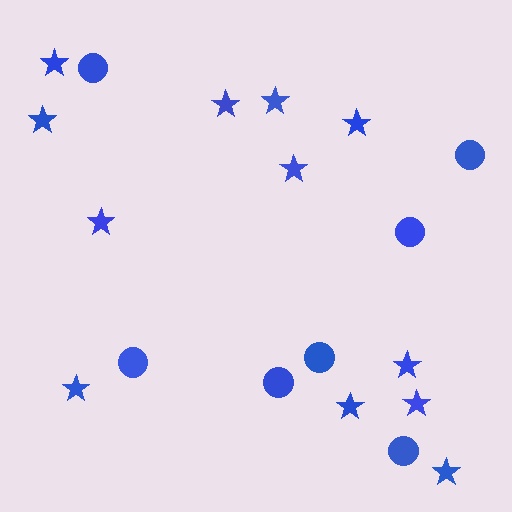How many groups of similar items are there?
There are 2 groups: one group of stars (12) and one group of circles (7).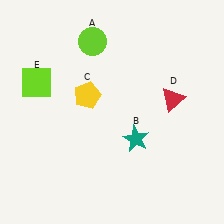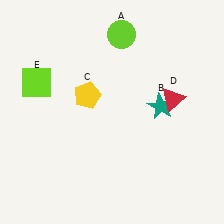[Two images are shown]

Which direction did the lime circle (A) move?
The lime circle (A) moved right.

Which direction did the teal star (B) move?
The teal star (B) moved up.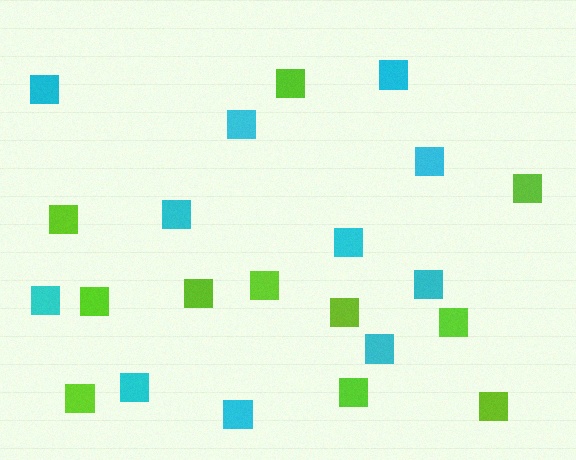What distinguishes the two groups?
There are 2 groups: one group of lime squares (11) and one group of cyan squares (11).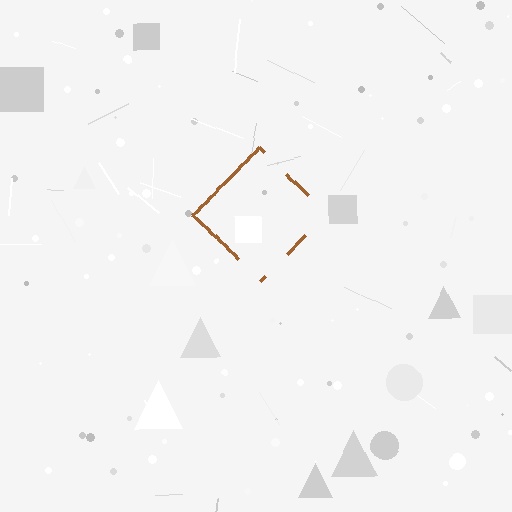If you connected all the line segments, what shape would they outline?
They would outline a diamond.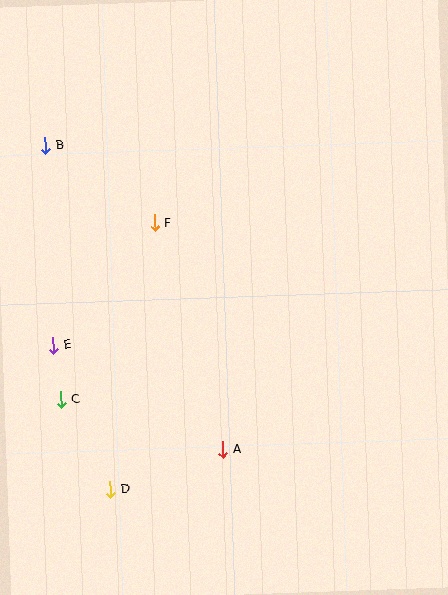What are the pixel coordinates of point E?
Point E is at (53, 345).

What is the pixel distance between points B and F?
The distance between B and F is 134 pixels.